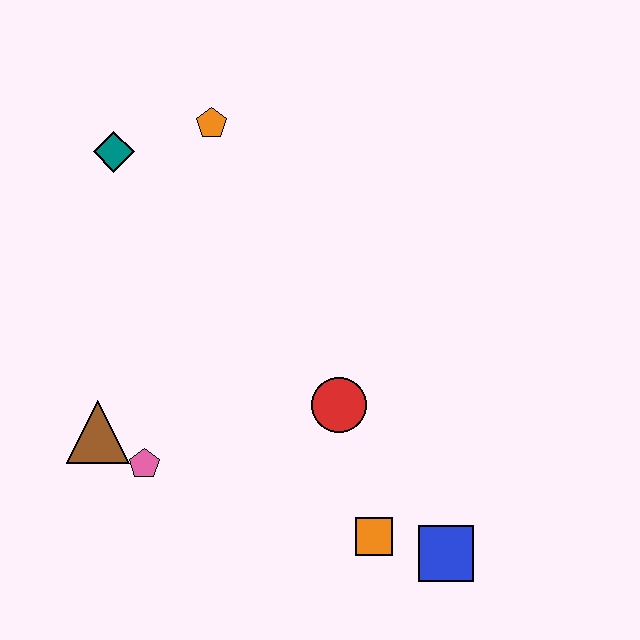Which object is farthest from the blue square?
The teal diamond is farthest from the blue square.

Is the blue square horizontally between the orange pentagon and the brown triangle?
No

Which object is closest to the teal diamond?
The orange pentagon is closest to the teal diamond.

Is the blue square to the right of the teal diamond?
Yes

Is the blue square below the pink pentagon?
Yes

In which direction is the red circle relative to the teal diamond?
The red circle is below the teal diamond.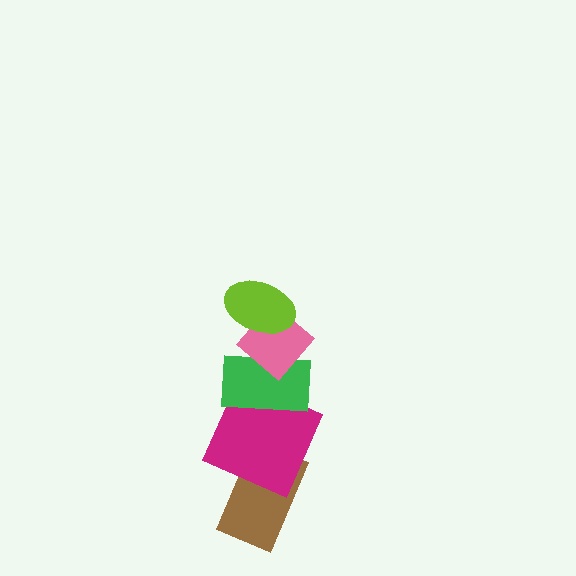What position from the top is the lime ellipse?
The lime ellipse is 1st from the top.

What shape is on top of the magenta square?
The green rectangle is on top of the magenta square.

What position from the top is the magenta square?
The magenta square is 4th from the top.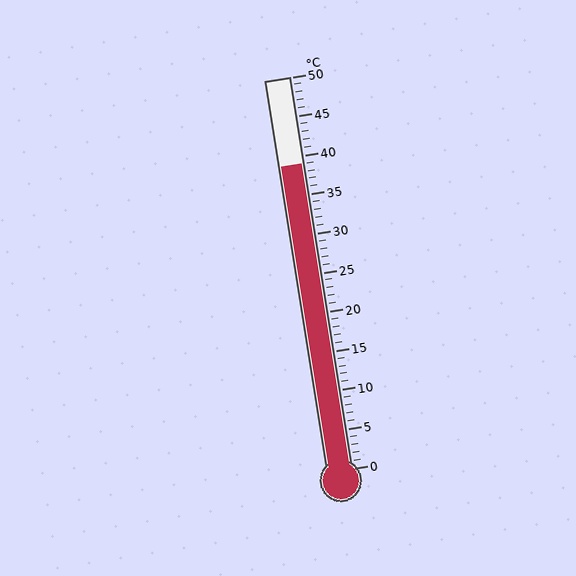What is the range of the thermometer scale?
The thermometer scale ranges from 0°C to 50°C.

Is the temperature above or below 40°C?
The temperature is below 40°C.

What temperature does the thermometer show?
The thermometer shows approximately 39°C.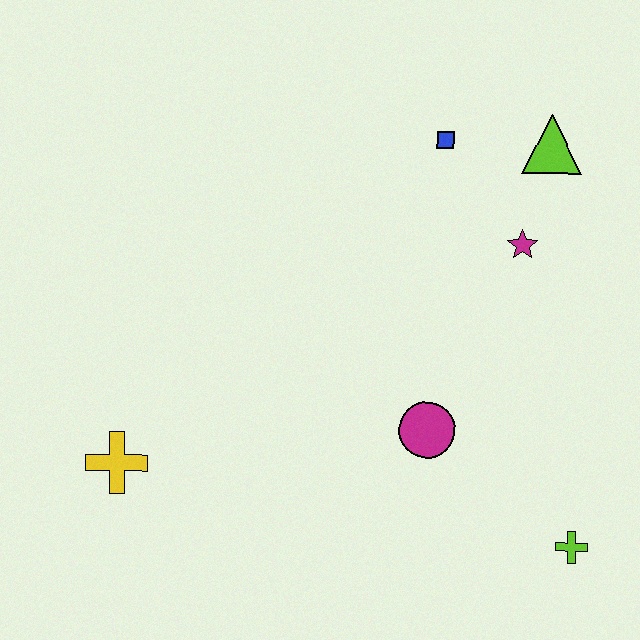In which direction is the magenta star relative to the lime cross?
The magenta star is above the lime cross.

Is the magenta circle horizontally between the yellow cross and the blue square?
Yes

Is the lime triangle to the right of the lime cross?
No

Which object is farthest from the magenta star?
The yellow cross is farthest from the magenta star.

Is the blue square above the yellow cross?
Yes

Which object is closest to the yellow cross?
The magenta circle is closest to the yellow cross.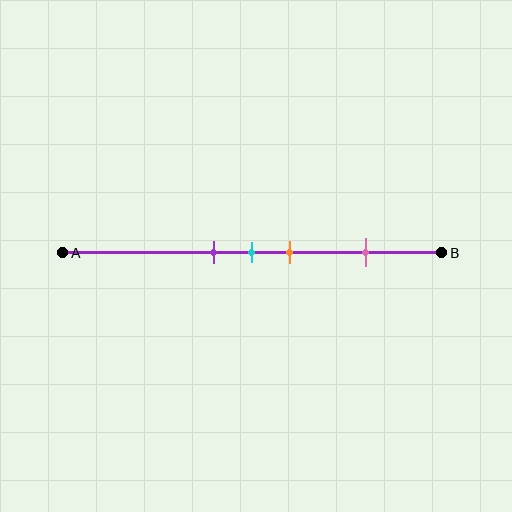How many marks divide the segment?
There are 4 marks dividing the segment.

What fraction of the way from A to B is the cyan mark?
The cyan mark is approximately 50% (0.5) of the way from A to B.